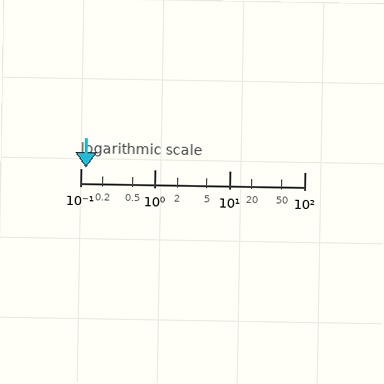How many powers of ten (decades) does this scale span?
The scale spans 3 decades, from 0.1 to 100.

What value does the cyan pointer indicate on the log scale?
The pointer indicates approximately 0.12.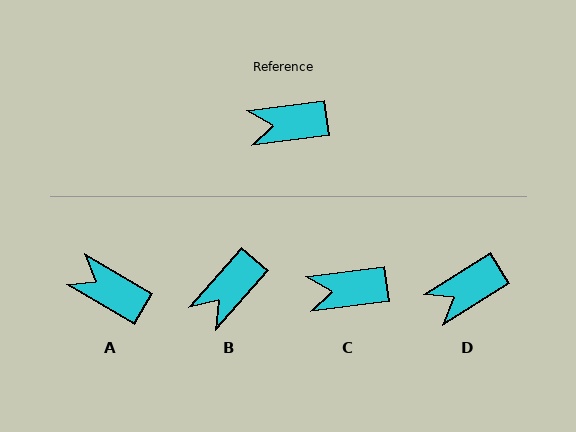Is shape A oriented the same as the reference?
No, it is off by about 37 degrees.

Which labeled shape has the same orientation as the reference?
C.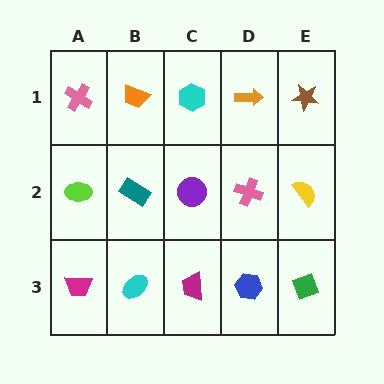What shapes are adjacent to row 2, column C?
A cyan hexagon (row 1, column C), a magenta trapezoid (row 3, column C), a teal rectangle (row 2, column B), a pink cross (row 2, column D).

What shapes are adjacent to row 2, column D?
An orange arrow (row 1, column D), a blue hexagon (row 3, column D), a purple circle (row 2, column C), a yellow semicircle (row 2, column E).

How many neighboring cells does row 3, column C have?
3.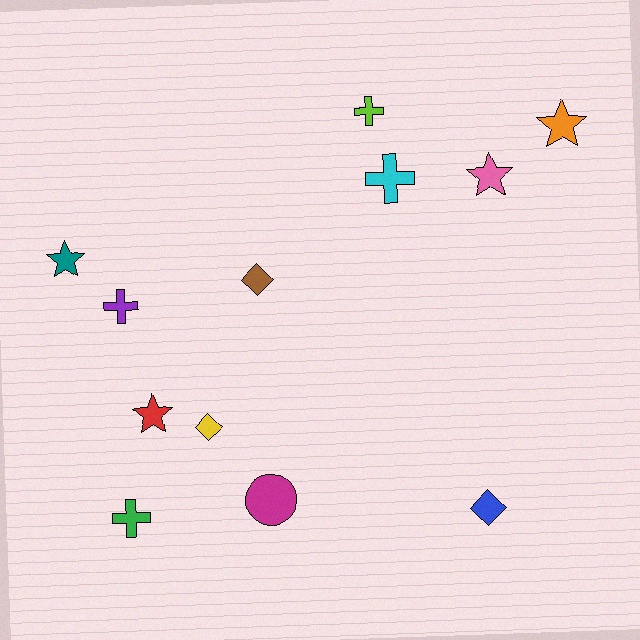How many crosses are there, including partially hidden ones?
There are 4 crosses.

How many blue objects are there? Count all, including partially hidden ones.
There is 1 blue object.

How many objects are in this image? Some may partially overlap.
There are 12 objects.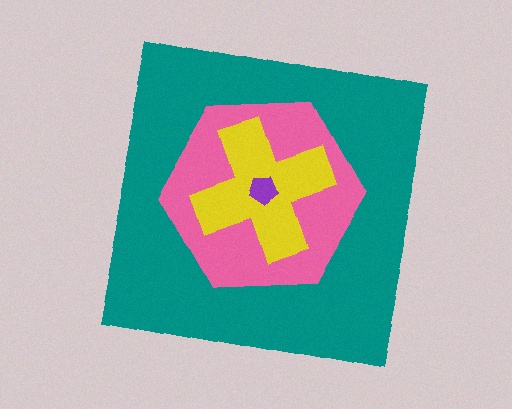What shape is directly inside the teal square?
The pink hexagon.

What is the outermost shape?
The teal square.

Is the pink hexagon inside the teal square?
Yes.